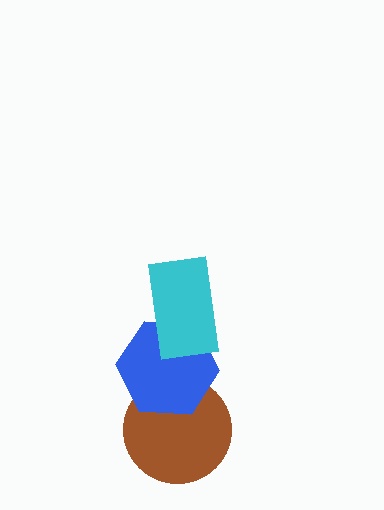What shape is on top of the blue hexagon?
The cyan rectangle is on top of the blue hexagon.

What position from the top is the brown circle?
The brown circle is 3rd from the top.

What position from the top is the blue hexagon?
The blue hexagon is 2nd from the top.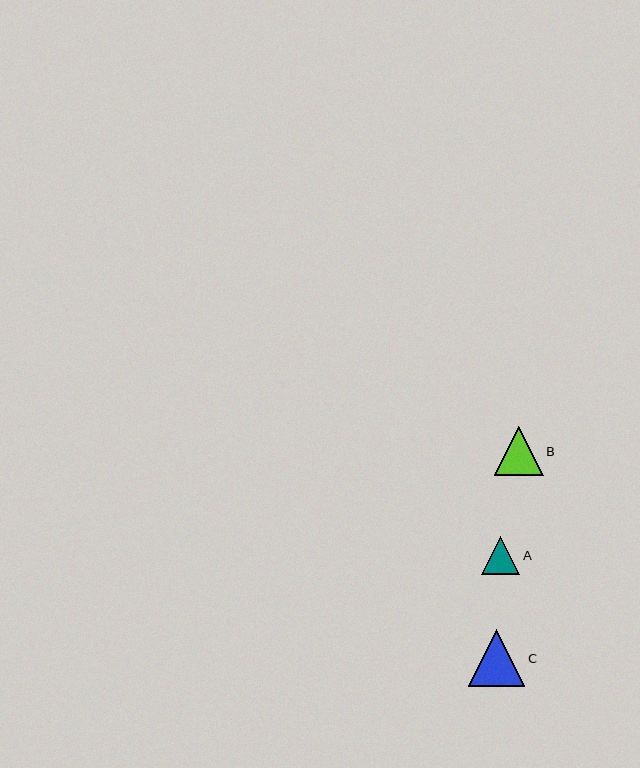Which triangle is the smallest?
Triangle A is the smallest with a size of approximately 38 pixels.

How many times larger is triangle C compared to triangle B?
Triangle C is approximately 1.2 times the size of triangle B.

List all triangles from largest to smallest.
From largest to smallest: C, B, A.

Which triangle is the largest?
Triangle C is the largest with a size of approximately 57 pixels.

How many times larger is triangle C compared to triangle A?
Triangle C is approximately 1.5 times the size of triangle A.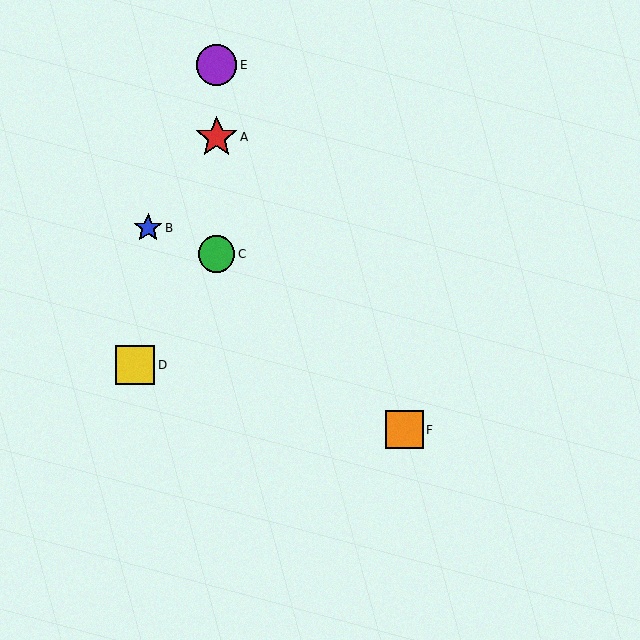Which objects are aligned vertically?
Objects A, C, E are aligned vertically.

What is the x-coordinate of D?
Object D is at x≈135.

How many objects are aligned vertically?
3 objects (A, C, E) are aligned vertically.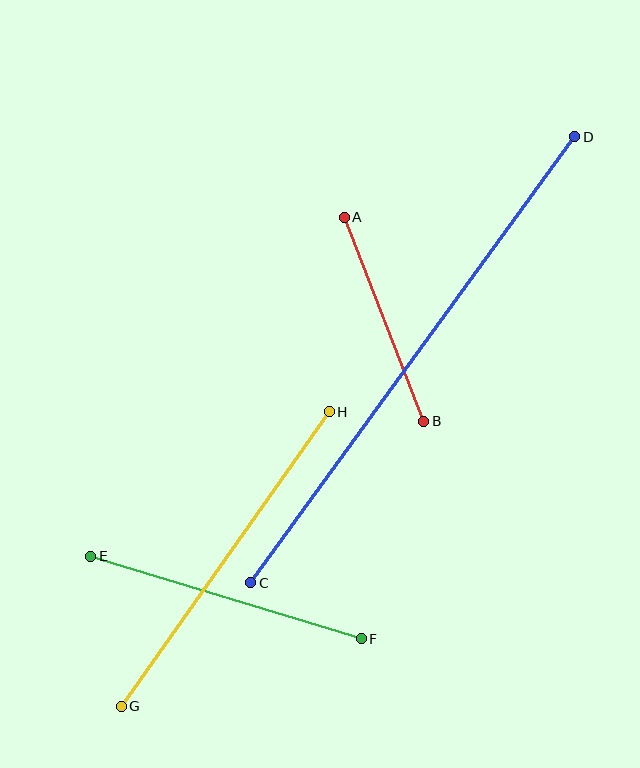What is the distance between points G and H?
The distance is approximately 360 pixels.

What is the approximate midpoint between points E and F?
The midpoint is at approximately (226, 598) pixels.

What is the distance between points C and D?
The distance is approximately 551 pixels.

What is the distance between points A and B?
The distance is approximately 219 pixels.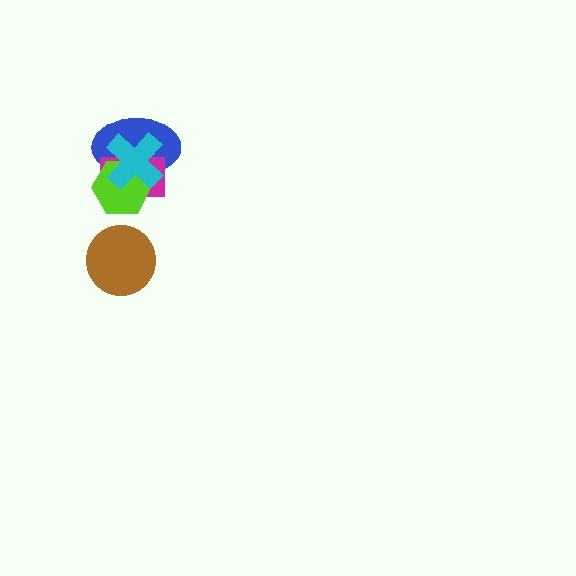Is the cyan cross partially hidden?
No, no other shape covers it.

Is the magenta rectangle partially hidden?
Yes, it is partially covered by another shape.